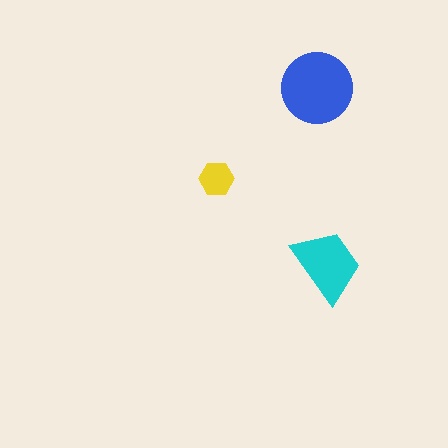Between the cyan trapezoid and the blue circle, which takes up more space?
The blue circle.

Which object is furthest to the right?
The cyan trapezoid is rightmost.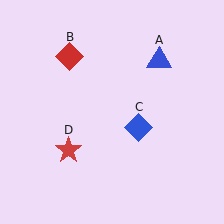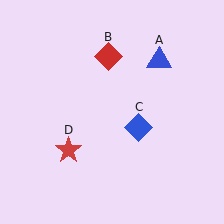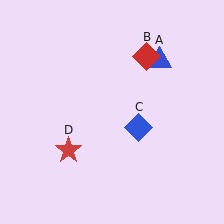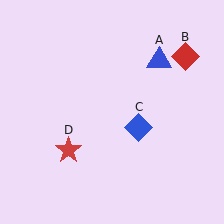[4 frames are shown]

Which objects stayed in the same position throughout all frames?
Blue triangle (object A) and blue diamond (object C) and red star (object D) remained stationary.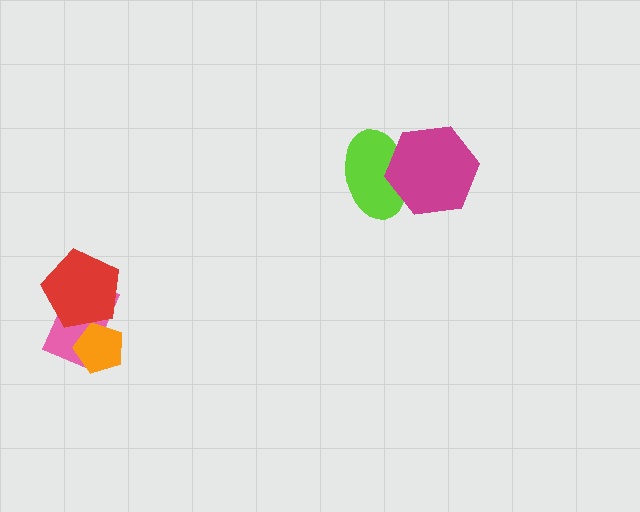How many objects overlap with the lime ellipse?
1 object overlaps with the lime ellipse.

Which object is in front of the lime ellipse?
The magenta hexagon is in front of the lime ellipse.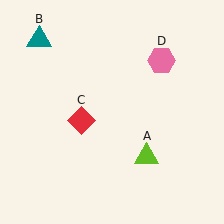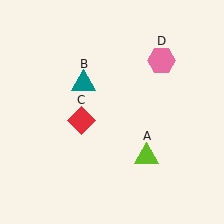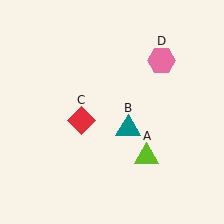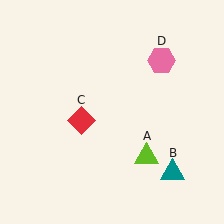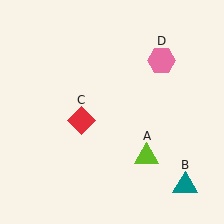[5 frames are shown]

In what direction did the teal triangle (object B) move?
The teal triangle (object B) moved down and to the right.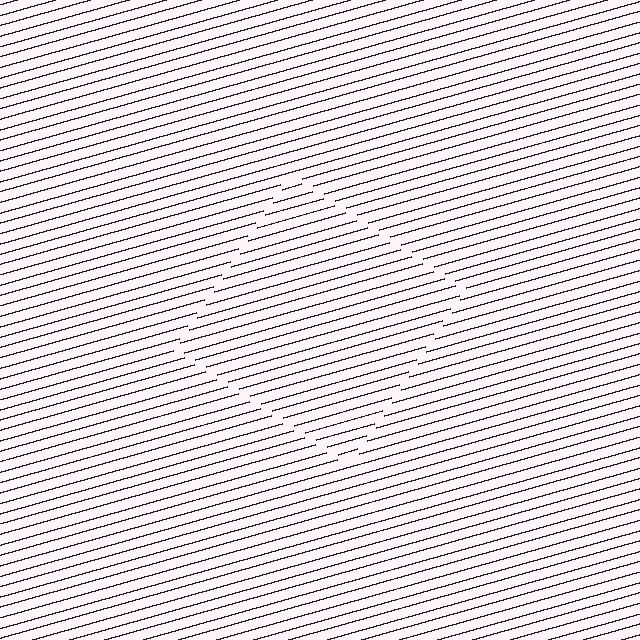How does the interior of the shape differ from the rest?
The interior of the shape contains the same grating, shifted by half a period — the contour is defined by the phase discontinuity where line-ends from the inner and outer gratings abut.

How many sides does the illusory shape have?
4 sides — the line-ends trace a square.